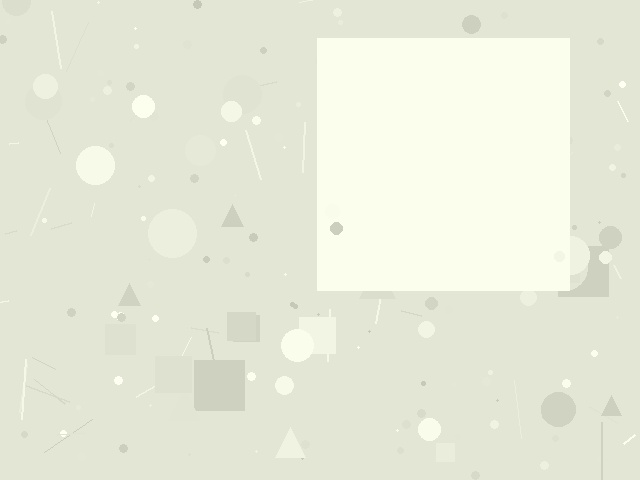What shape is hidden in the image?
A square is hidden in the image.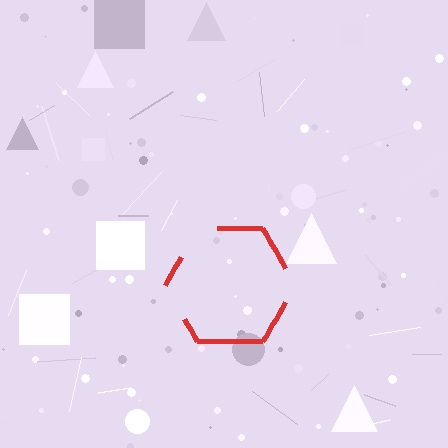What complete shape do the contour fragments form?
The contour fragments form a hexagon.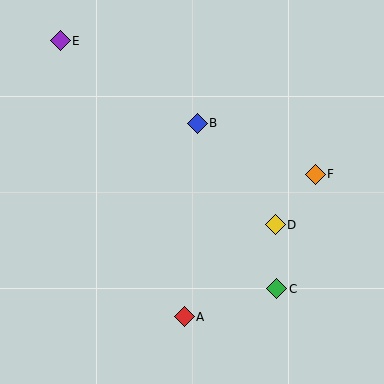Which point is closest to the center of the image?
Point B at (197, 123) is closest to the center.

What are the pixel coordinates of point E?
Point E is at (60, 41).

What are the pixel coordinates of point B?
Point B is at (197, 123).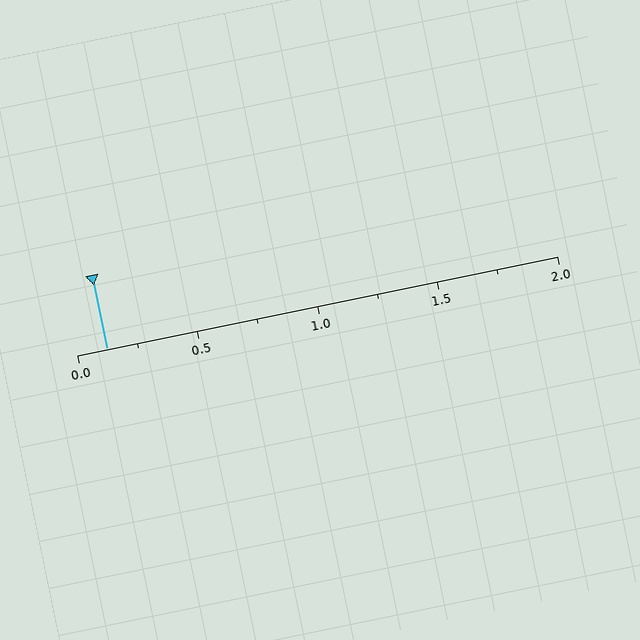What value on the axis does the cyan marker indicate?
The marker indicates approximately 0.12.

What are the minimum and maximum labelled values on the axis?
The axis runs from 0.0 to 2.0.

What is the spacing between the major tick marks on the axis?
The major ticks are spaced 0.5 apart.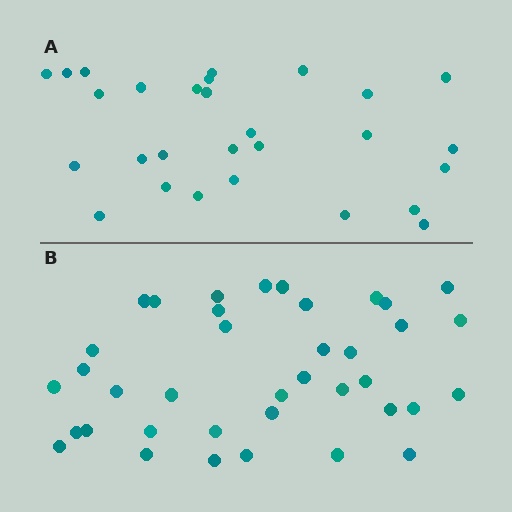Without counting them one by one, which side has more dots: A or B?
Region B (the bottom region) has more dots.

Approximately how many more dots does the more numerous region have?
Region B has roughly 10 or so more dots than region A.